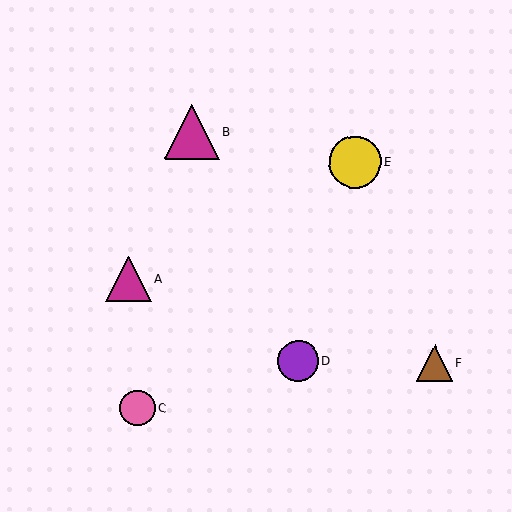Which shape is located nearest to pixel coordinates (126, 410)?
The pink circle (labeled C) at (138, 408) is nearest to that location.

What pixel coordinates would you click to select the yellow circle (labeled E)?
Click at (355, 162) to select the yellow circle E.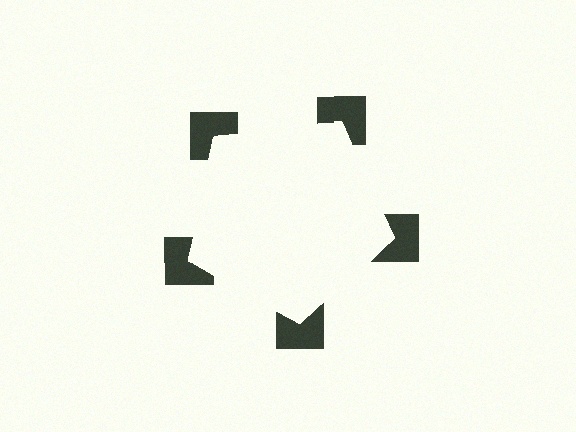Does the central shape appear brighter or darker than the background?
It typically appears slightly brighter than the background, even though no actual brightness change is drawn.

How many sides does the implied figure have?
5 sides.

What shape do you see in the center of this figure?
An illusory pentagon — its edges are inferred from the aligned wedge cuts in the notched squares, not physically drawn.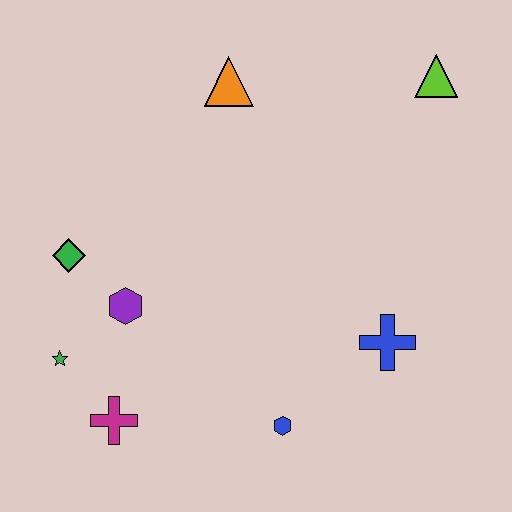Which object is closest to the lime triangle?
The orange triangle is closest to the lime triangle.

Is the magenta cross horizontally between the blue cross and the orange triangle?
No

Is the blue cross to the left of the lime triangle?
Yes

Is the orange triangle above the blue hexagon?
Yes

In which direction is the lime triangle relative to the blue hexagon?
The lime triangle is above the blue hexagon.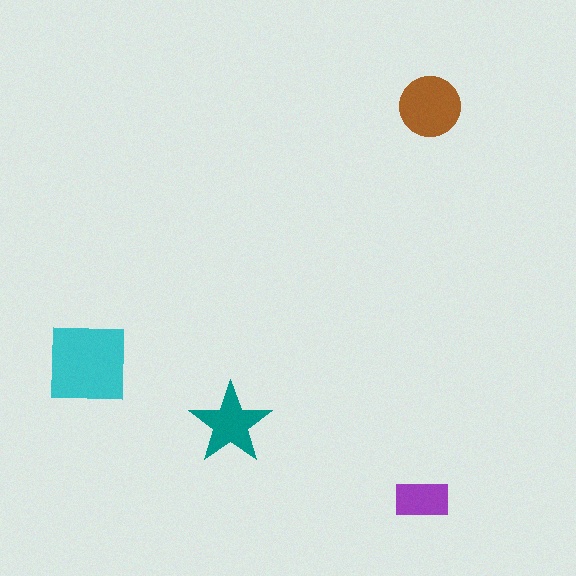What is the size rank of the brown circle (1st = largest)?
2nd.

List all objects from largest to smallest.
The cyan square, the brown circle, the teal star, the purple rectangle.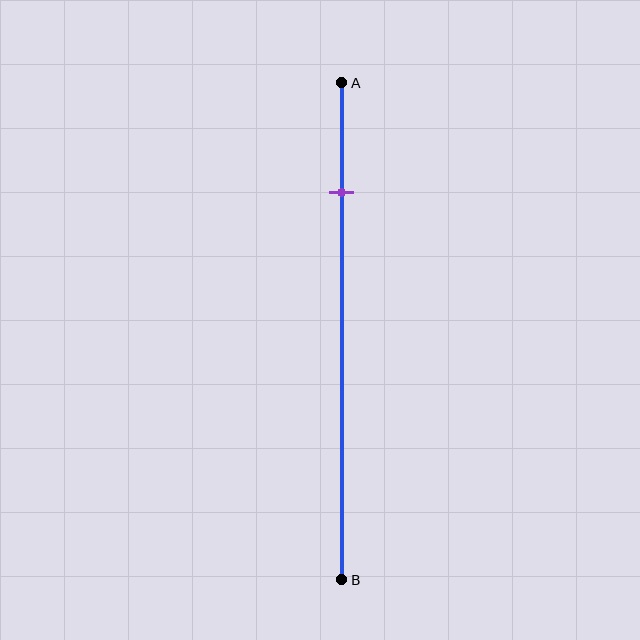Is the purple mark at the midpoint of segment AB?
No, the mark is at about 20% from A, not at the 50% midpoint.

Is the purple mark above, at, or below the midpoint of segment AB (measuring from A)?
The purple mark is above the midpoint of segment AB.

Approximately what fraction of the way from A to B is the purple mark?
The purple mark is approximately 20% of the way from A to B.